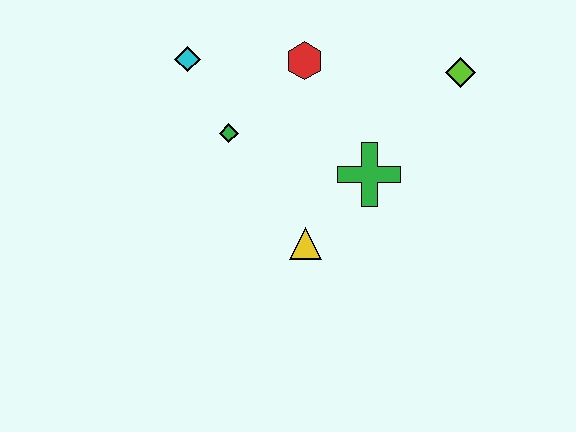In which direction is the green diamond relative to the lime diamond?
The green diamond is to the left of the lime diamond.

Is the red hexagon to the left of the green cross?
Yes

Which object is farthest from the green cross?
The cyan diamond is farthest from the green cross.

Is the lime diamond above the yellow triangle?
Yes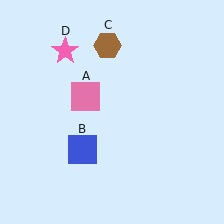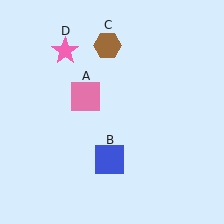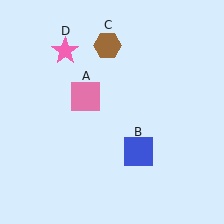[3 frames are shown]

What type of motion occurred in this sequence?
The blue square (object B) rotated counterclockwise around the center of the scene.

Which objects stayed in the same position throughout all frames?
Pink square (object A) and brown hexagon (object C) and pink star (object D) remained stationary.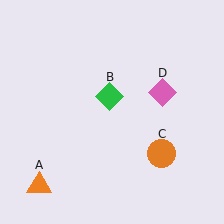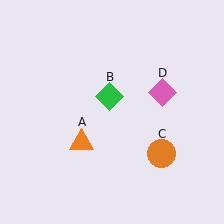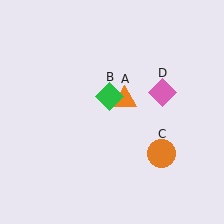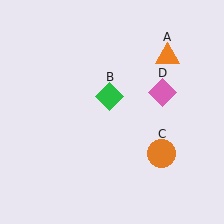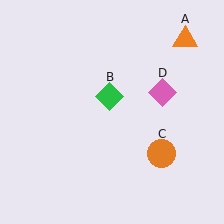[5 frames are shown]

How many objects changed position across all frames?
1 object changed position: orange triangle (object A).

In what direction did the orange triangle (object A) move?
The orange triangle (object A) moved up and to the right.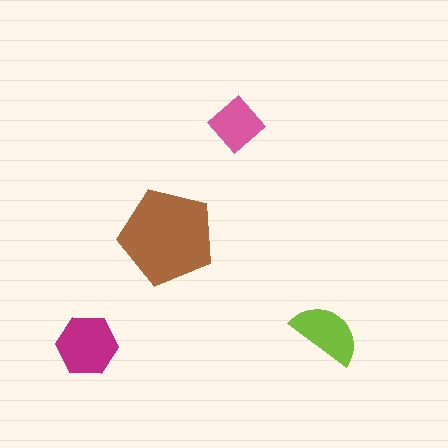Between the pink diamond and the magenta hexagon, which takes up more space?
The magenta hexagon.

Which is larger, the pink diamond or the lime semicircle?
The lime semicircle.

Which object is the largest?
The brown pentagon.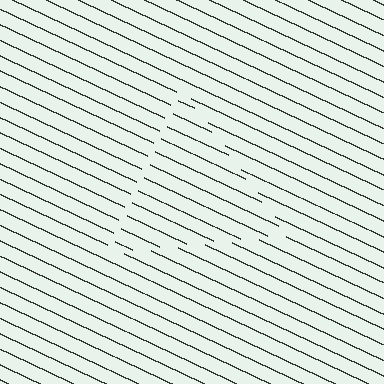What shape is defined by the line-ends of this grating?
An illusory triangle. The interior of the shape contains the same grating, shifted by half a period — the contour is defined by the phase discontinuity where line-ends from the inner and outer gratings abut.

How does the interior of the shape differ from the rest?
The interior of the shape contains the same grating, shifted by half a period — the contour is defined by the phase discontinuity where line-ends from the inner and outer gratings abut.